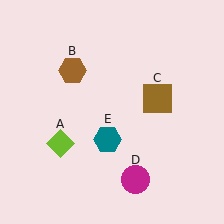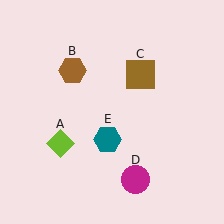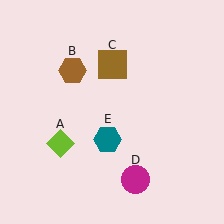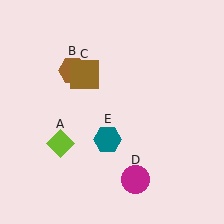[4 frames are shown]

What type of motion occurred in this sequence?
The brown square (object C) rotated counterclockwise around the center of the scene.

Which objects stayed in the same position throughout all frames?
Lime diamond (object A) and brown hexagon (object B) and magenta circle (object D) and teal hexagon (object E) remained stationary.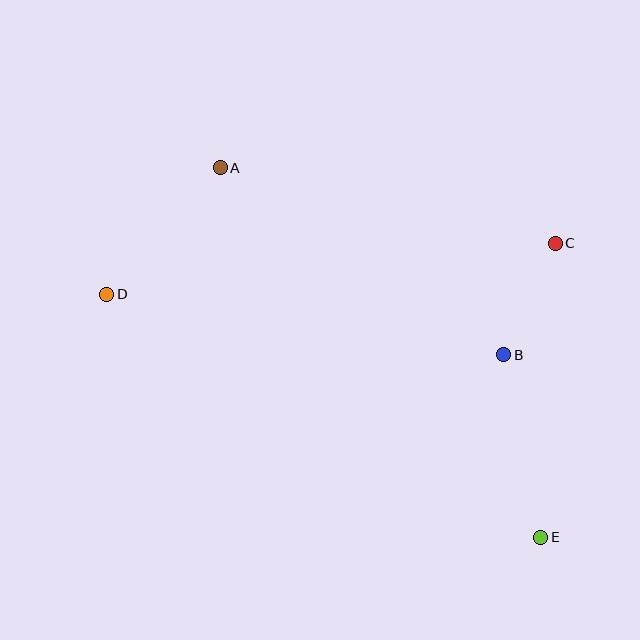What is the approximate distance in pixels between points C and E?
The distance between C and E is approximately 294 pixels.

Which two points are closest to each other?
Points B and C are closest to each other.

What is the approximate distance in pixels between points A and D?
The distance between A and D is approximately 170 pixels.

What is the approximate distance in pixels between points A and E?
The distance between A and E is approximately 489 pixels.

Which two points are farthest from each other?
Points D and E are farthest from each other.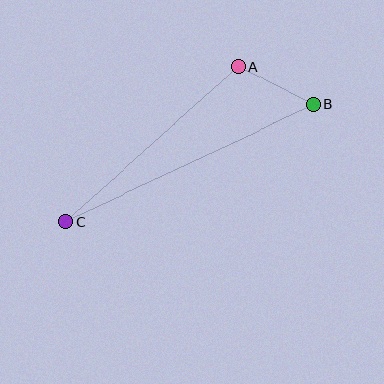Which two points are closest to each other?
Points A and B are closest to each other.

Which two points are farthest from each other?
Points B and C are farthest from each other.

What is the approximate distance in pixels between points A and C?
The distance between A and C is approximately 232 pixels.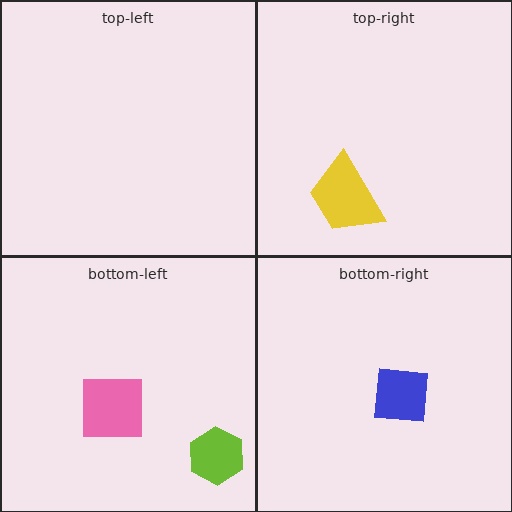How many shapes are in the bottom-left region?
2.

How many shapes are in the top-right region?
1.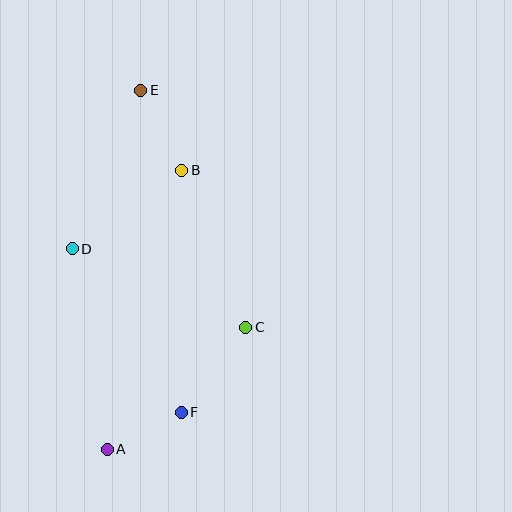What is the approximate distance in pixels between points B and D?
The distance between B and D is approximately 135 pixels.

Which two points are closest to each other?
Points A and F are closest to each other.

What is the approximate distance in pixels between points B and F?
The distance between B and F is approximately 242 pixels.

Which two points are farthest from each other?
Points A and E are farthest from each other.